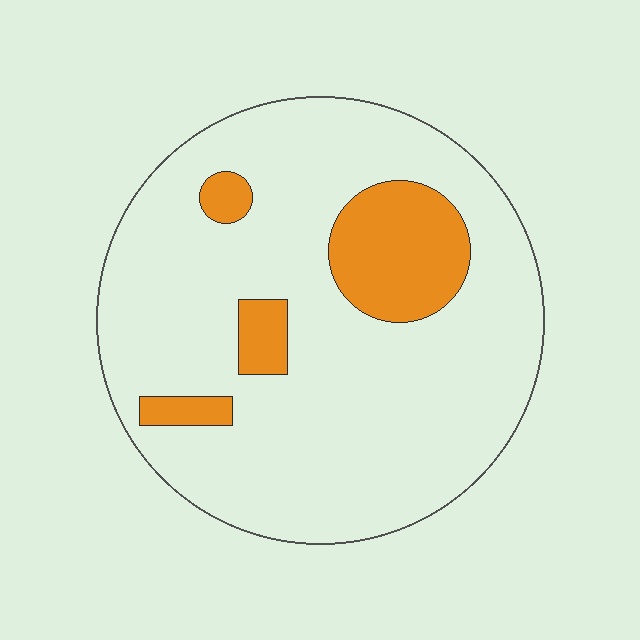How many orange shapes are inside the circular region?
4.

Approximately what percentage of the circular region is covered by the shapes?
Approximately 15%.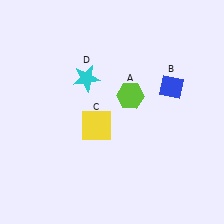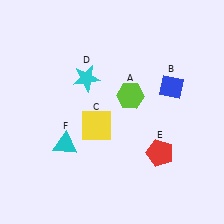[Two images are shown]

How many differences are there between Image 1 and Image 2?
There are 2 differences between the two images.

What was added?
A red pentagon (E), a cyan triangle (F) were added in Image 2.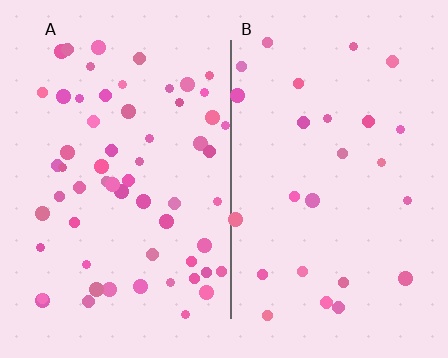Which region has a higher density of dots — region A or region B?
A (the left).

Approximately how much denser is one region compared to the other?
Approximately 2.3× — region A over region B.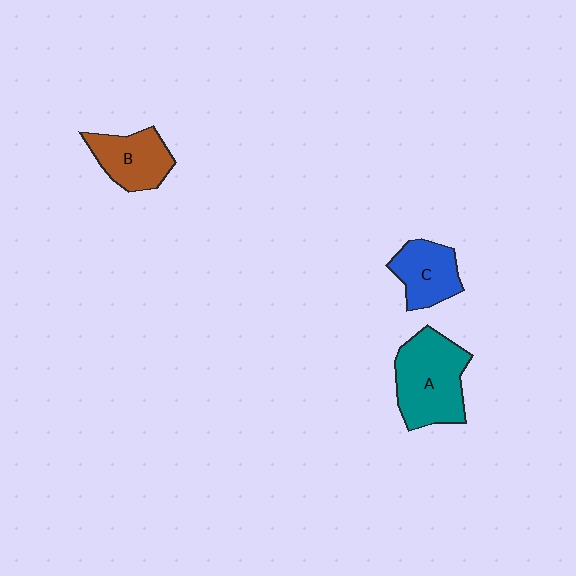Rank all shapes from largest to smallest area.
From largest to smallest: A (teal), B (brown), C (blue).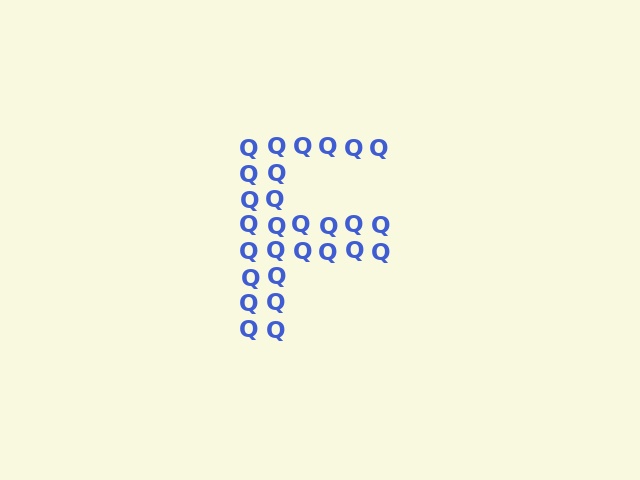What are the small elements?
The small elements are letter Q's.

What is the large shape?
The large shape is the letter F.